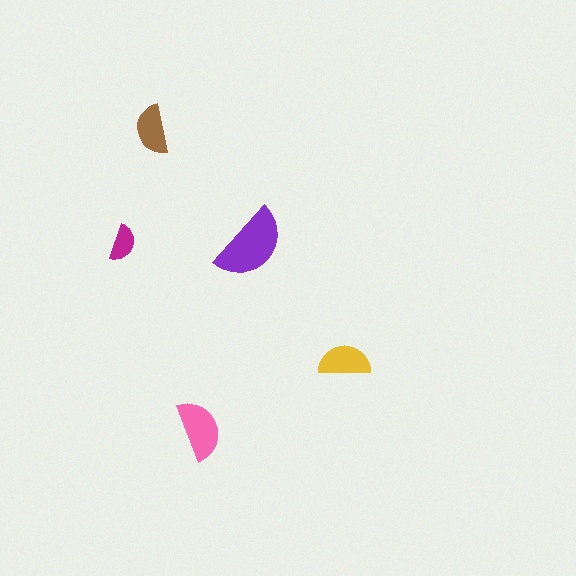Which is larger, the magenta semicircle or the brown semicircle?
The brown one.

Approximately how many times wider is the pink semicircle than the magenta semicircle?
About 1.5 times wider.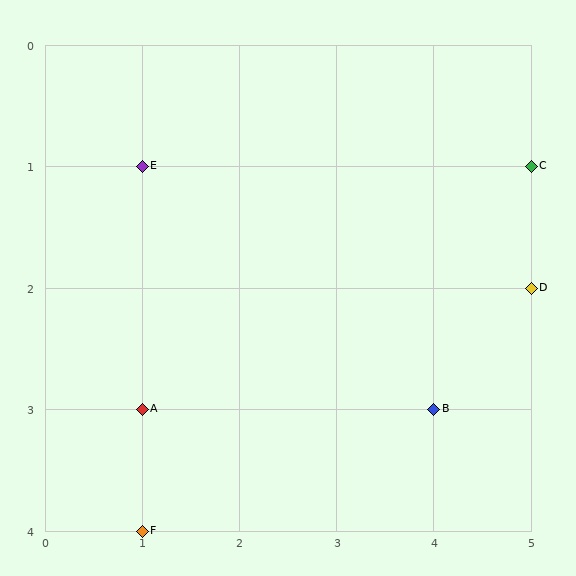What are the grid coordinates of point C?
Point C is at grid coordinates (5, 1).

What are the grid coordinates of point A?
Point A is at grid coordinates (1, 3).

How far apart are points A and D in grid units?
Points A and D are 4 columns and 1 row apart (about 4.1 grid units diagonally).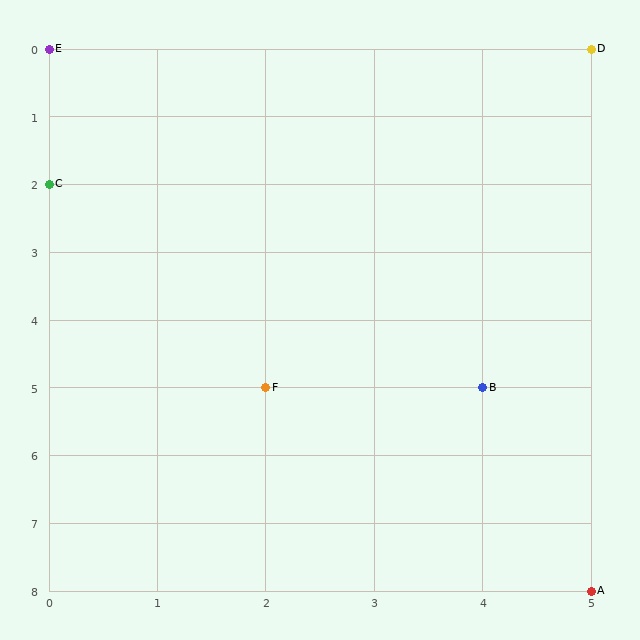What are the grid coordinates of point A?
Point A is at grid coordinates (5, 8).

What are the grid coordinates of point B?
Point B is at grid coordinates (4, 5).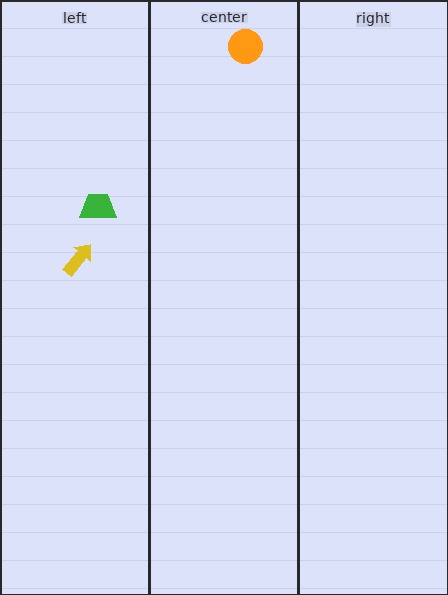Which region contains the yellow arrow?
The left region.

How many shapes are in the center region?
1.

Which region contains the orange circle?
The center region.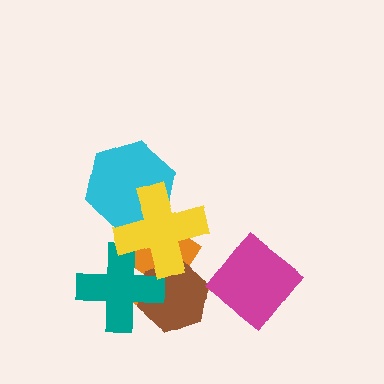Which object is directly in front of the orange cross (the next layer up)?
The brown hexagon is directly in front of the orange cross.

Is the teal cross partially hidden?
Yes, it is partially covered by another shape.